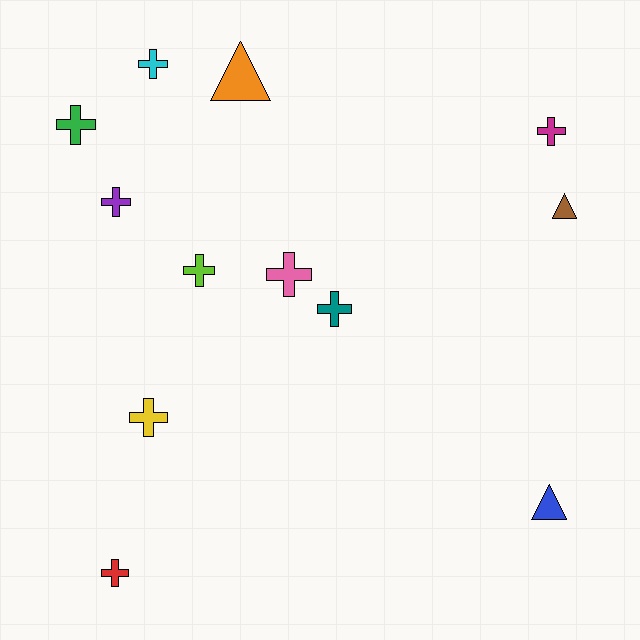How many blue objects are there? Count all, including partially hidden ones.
There is 1 blue object.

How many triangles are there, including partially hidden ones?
There are 3 triangles.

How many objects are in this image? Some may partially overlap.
There are 12 objects.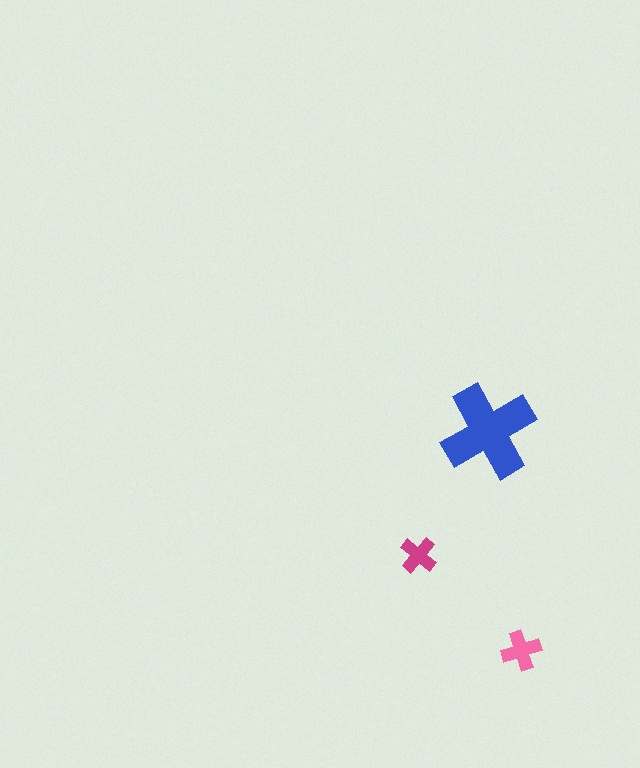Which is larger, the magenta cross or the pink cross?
The pink one.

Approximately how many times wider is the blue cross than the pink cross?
About 2.5 times wider.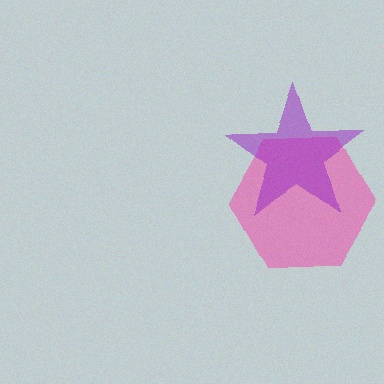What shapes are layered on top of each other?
The layered shapes are: a pink hexagon, a purple star.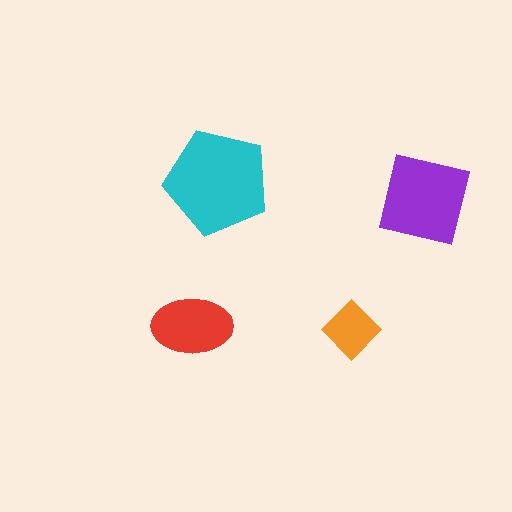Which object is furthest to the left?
The red ellipse is leftmost.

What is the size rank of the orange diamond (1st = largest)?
4th.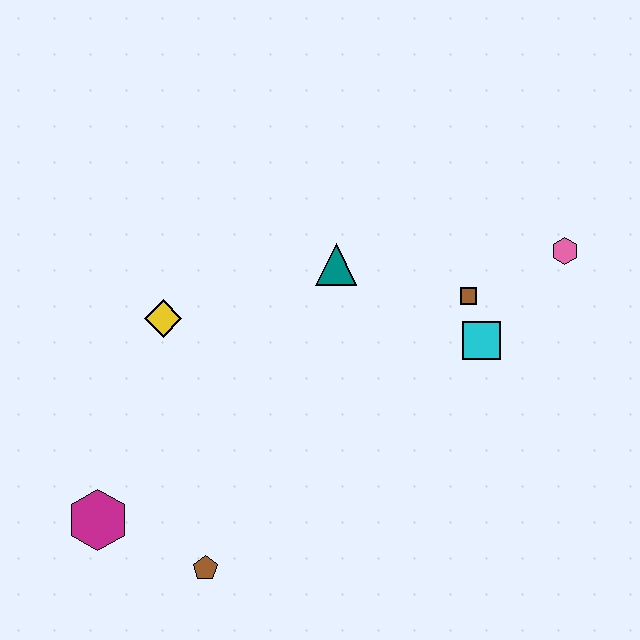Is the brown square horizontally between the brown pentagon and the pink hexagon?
Yes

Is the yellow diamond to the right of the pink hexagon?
No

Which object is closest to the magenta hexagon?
The brown pentagon is closest to the magenta hexagon.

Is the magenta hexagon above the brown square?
No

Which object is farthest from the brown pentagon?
The pink hexagon is farthest from the brown pentagon.